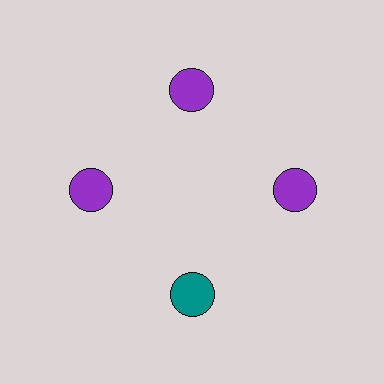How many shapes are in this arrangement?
There are 4 shapes arranged in a ring pattern.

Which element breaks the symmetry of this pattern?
The teal circle at roughly the 6 o'clock position breaks the symmetry. All other shapes are purple circles.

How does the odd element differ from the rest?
It has a different color: teal instead of purple.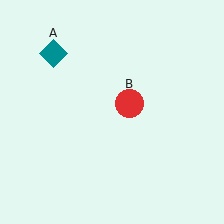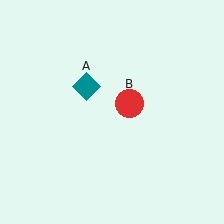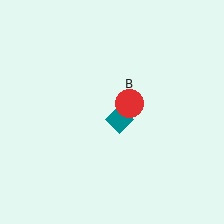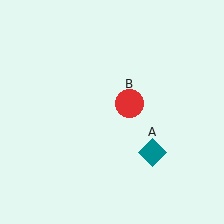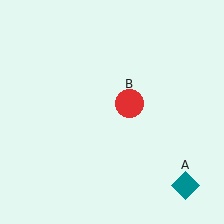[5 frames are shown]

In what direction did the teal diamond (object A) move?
The teal diamond (object A) moved down and to the right.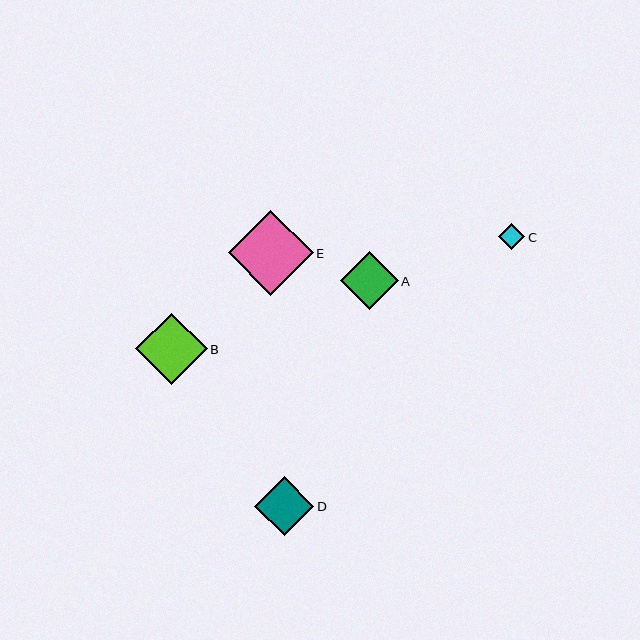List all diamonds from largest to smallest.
From largest to smallest: E, B, D, A, C.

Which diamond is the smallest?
Diamond C is the smallest with a size of approximately 26 pixels.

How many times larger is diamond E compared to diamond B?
Diamond E is approximately 1.2 times the size of diamond B.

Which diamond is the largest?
Diamond E is the largest with a size of approximately 85 pixels.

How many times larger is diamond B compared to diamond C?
Diamond B is approximately 2.8 times the size of diamond C.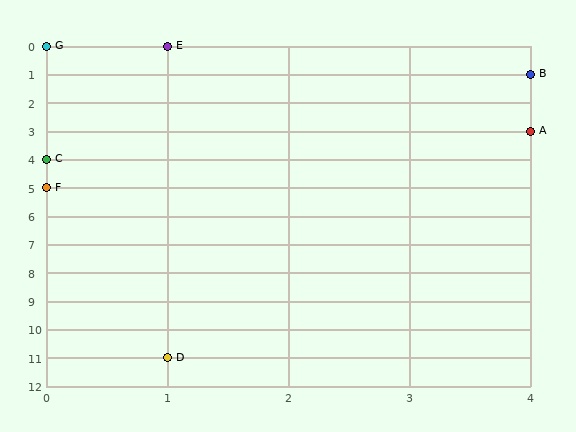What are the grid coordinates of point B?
Point B is at grid coordinates (4, 1).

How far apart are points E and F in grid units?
Points E and F are 1 column and 5 rows apart (about 5.1 grid units diagonally).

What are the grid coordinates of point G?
Point G is at grid coordinates (0, 0).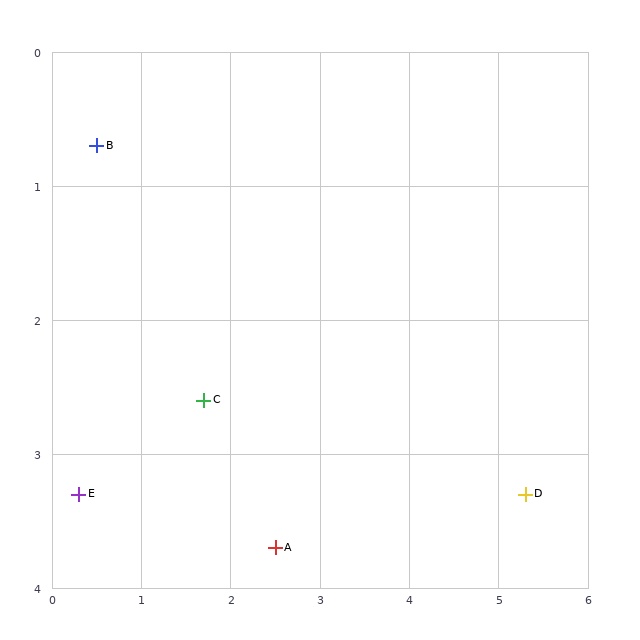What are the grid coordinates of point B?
Point B is at approximately (0.5, 0.7).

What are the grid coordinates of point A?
Point A is at approximately (2.5, 3.7).